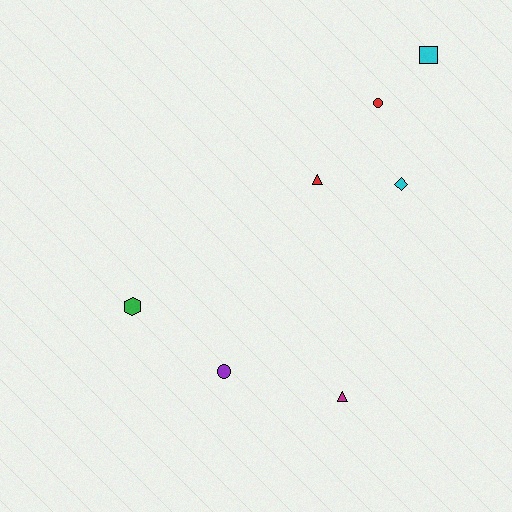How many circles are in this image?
There are 2 circles.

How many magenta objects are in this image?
There is 1 magenta object.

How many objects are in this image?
There are 7 objects.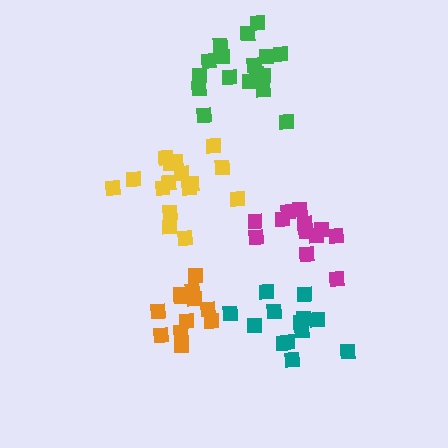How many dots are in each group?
Group 1: 18 dots, Group 2: 16 dots, Group 3: 12 dots, Group 4: 12 dots, Group 5: 13 dots (71 total).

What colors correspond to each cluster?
The clusters are colored: green, yellow, magenta, orange, teal.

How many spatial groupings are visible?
There are 5 spatial groupings.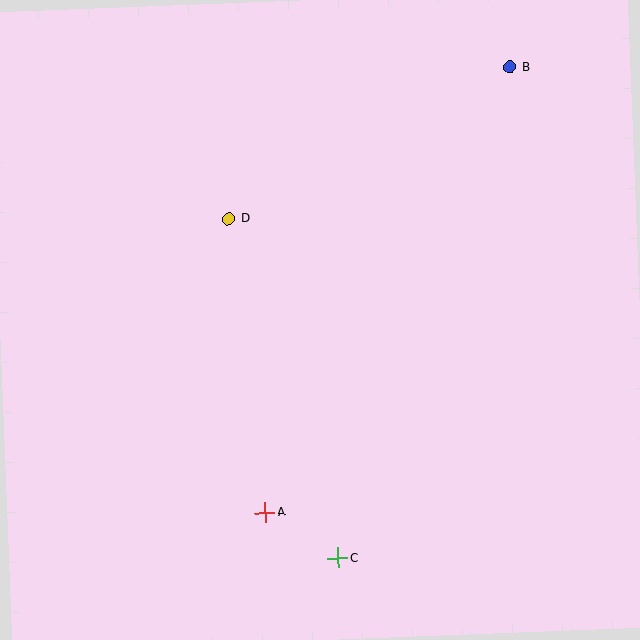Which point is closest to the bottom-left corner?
Point A is closest to the bottom-left corner.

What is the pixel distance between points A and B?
The distance between A and B is 508 pixels.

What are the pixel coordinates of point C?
Point C is at (338, 558).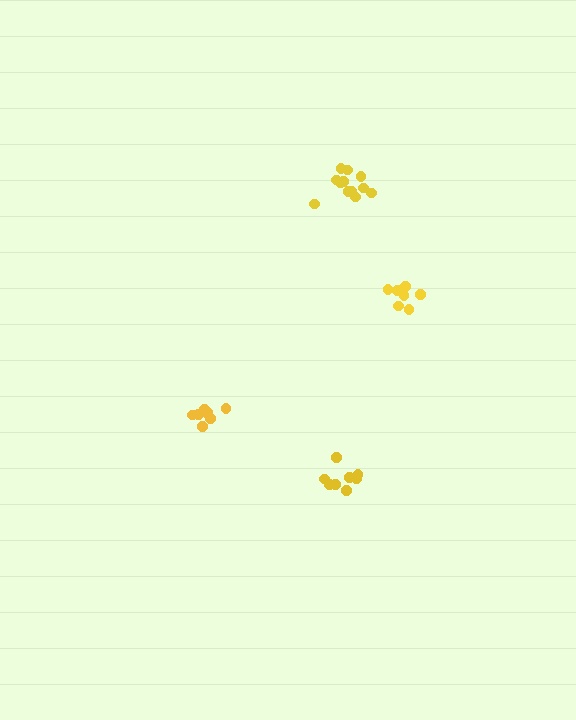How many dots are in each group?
Group 1: 12 dots, Group 2: 8 dots, Group 3: 8 dots, Group 4: 7 dots (35 total).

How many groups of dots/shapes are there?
There are 4 groups.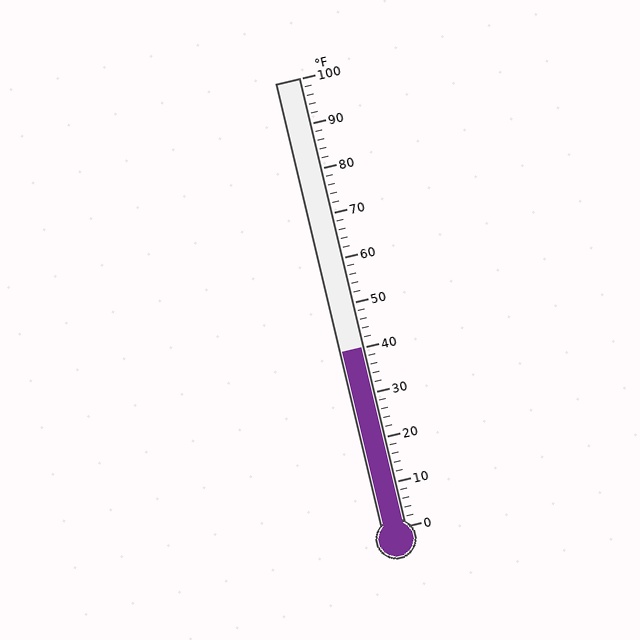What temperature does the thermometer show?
The thermometer shows approximately 40°F.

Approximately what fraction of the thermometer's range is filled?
The thermometer is filled to approximately 40% of its range.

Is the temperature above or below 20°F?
The temperature is above 20°F.